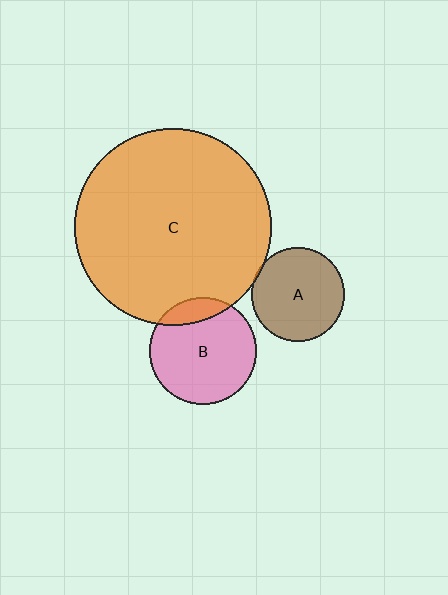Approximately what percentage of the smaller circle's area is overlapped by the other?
Approximately 5%.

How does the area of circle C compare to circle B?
Approximately 3.4 times.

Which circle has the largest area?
Circle C (orange).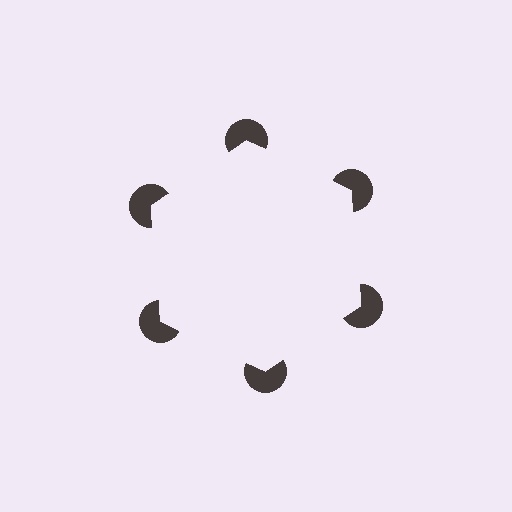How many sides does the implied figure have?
6 sides.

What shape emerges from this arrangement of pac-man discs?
An illusory hexagon — its edges are inferred from the aligned wedge cuts in the pac-man discs, not physically drawn.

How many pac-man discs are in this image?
There are 6 — one at each vertex of the illusory hexagon.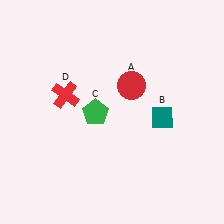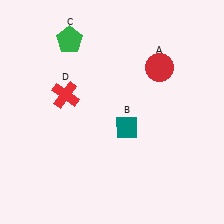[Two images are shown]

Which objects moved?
The objects that moved are: the red circle (A), the teal diamond (B), the green pentagon (C).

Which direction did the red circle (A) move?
The red circle (A) moved right.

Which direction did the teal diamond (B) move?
The teal diamond (B) moved left.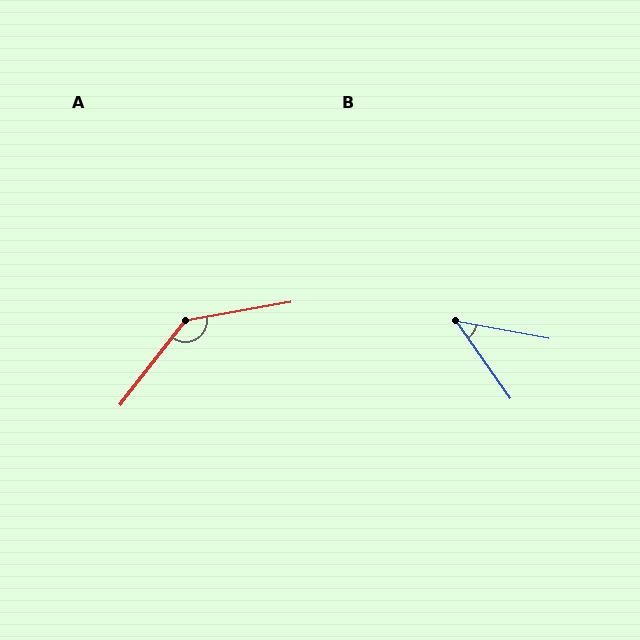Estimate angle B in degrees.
Approximately 45 degrees.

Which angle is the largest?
A, at approximately 138 degrees.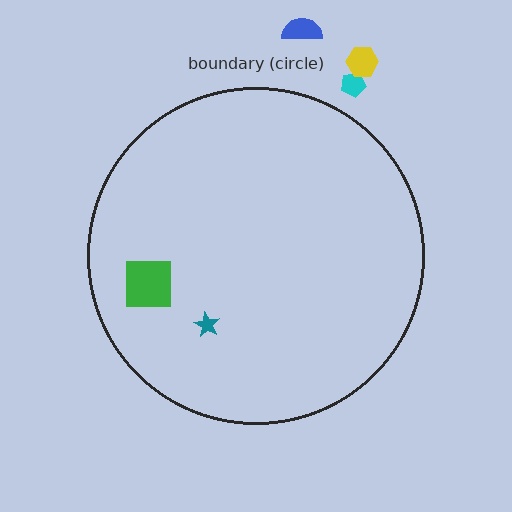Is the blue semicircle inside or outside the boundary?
Outside.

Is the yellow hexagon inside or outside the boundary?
Outside.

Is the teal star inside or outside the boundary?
Inside.